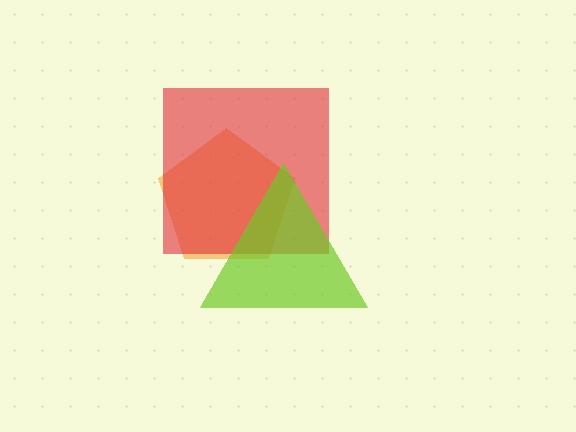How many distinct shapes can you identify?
There are 3 distinct shapes: an orange pentagon, a red square, a lime triangle.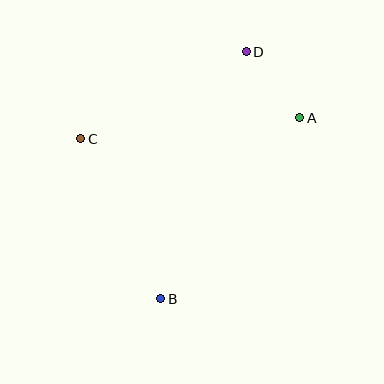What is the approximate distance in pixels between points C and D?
The distance between C and D is approximately 187 pixels.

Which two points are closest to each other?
Points A and D are closest to each other.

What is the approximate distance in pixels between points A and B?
The distance between A and B is approximately 228 pixels.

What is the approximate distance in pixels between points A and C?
The distance between A and C is approximately 220 pixels.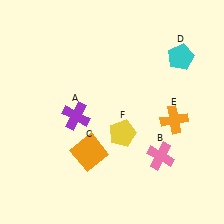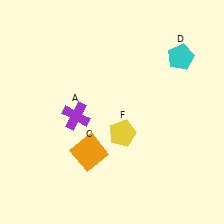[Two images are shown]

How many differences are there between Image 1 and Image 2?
There are 2 differences between the two images.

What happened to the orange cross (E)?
The orange cross (E) was removed in Image 2. It was in the bottom-right area of Image 1.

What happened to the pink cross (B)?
The pink cross (B) was removed in Image 2. It was in the bottom-right area of Image 1.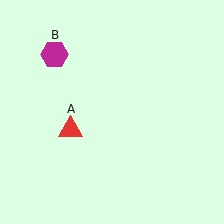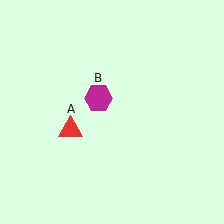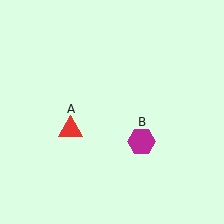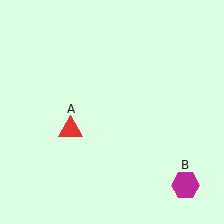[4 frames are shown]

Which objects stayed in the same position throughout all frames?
Red triangle (object A) remained stationary.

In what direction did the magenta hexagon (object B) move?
The magenta hexagon (object B) moved down and to the right.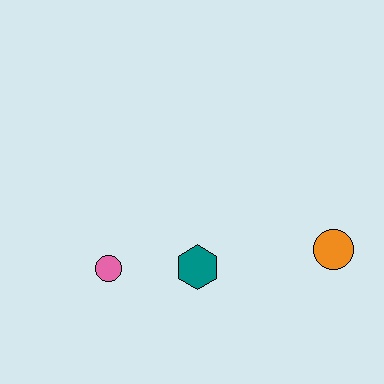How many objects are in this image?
There are 3 objects.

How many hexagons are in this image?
There is 1 hexagon.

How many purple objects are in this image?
There are no purple objects.